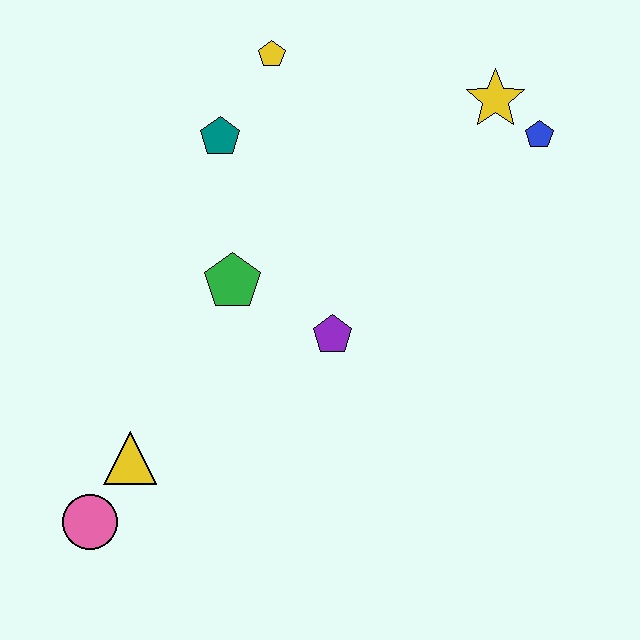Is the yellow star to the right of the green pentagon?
Yes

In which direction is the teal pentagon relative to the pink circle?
The teal pentagon is above the pink circle.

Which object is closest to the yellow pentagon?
The teal pentagon is closest to the yellow pentagon.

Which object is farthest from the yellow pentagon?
The pink circle is farthest from the yellow pentagon.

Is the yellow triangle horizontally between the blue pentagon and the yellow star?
No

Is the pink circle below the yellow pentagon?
Yes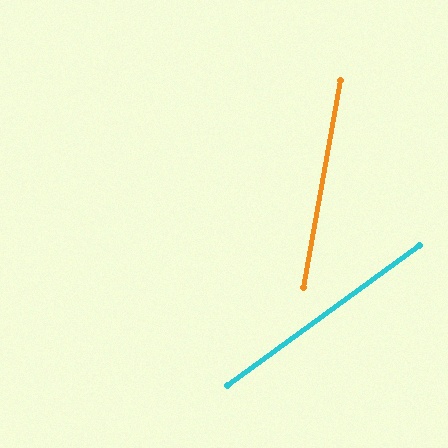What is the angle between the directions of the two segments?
Approximately 44 degrees.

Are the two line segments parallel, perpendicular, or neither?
Neither parallel nor perpendicular — they differ by about 44°.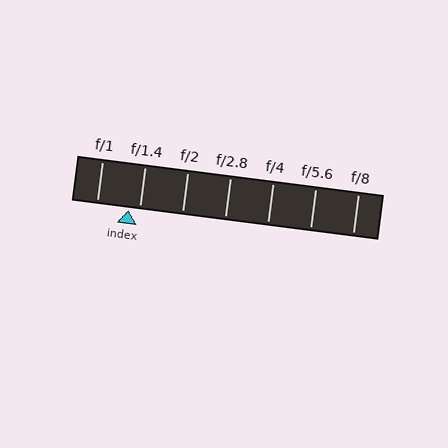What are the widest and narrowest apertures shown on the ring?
The widest aperture shown is f/1 and the narrowest is f/8.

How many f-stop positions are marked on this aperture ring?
There are 7 f-stop positions marked.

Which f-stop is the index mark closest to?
The index mark is closest to f/1.4.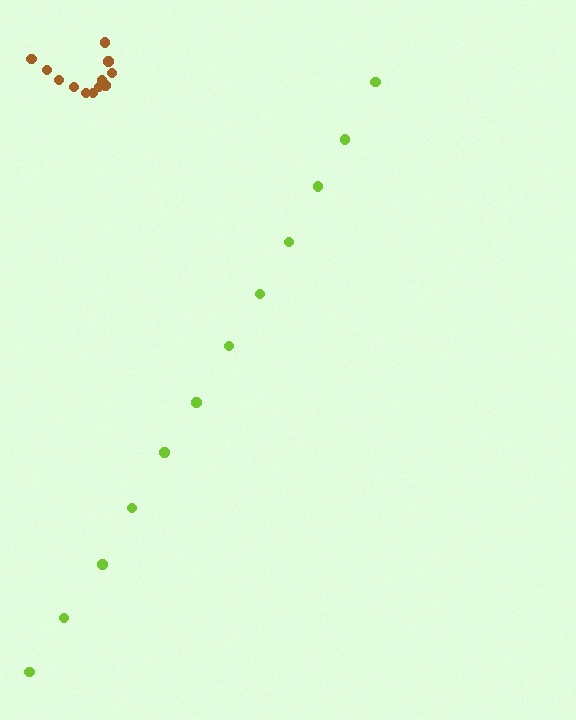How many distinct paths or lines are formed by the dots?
There are 2 distinct paths.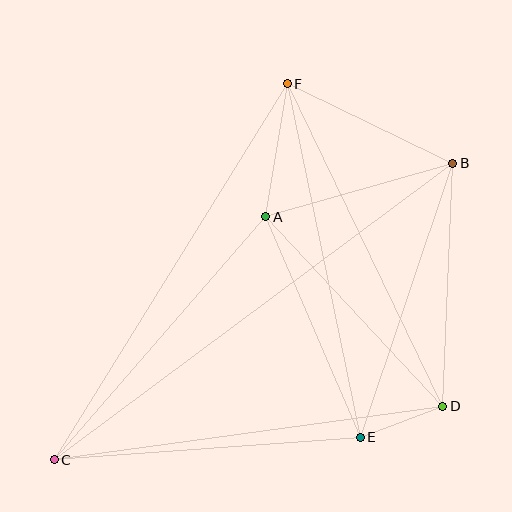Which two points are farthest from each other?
Points B and C are farthest from each other.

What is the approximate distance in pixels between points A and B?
The distance between A and B is approximately 195 pixels.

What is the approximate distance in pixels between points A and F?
The distance between A and F is approximately 135 pixels.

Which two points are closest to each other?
Points D and E are closest to each other.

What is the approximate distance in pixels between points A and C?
The distance between A and C is approximately 322 pixels.